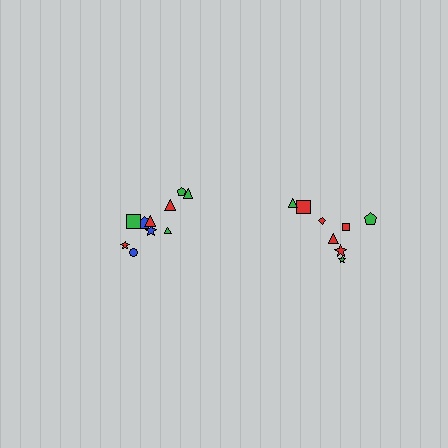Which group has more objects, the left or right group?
The left group.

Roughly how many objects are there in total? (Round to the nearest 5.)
Roughly 20 objects in total.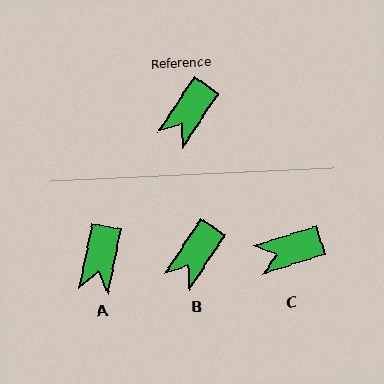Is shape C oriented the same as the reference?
No, it is off by about 39 degrees.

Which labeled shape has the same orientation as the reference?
B.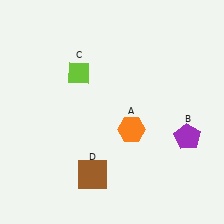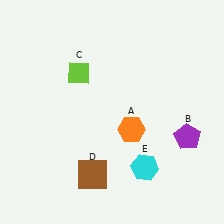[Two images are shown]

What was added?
A cyan hexagon (E) was added in Image 2.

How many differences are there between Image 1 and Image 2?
There is 1 difference between the two images.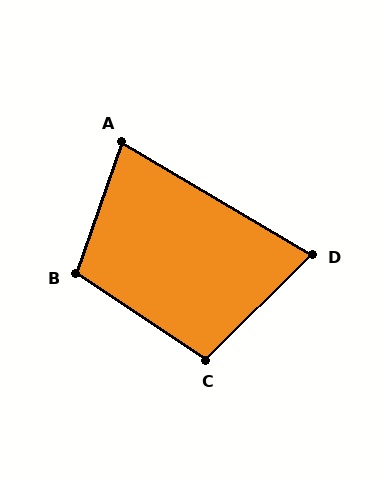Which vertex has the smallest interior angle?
D, at approximately 75 degrees.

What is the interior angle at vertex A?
Approximately 79 degrees (acute).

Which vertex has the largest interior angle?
B, at approximately 105 degrees.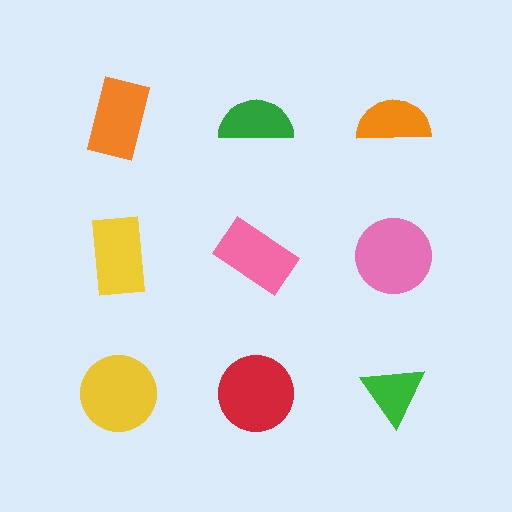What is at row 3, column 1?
A yellow circle.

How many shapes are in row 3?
3 shapes.